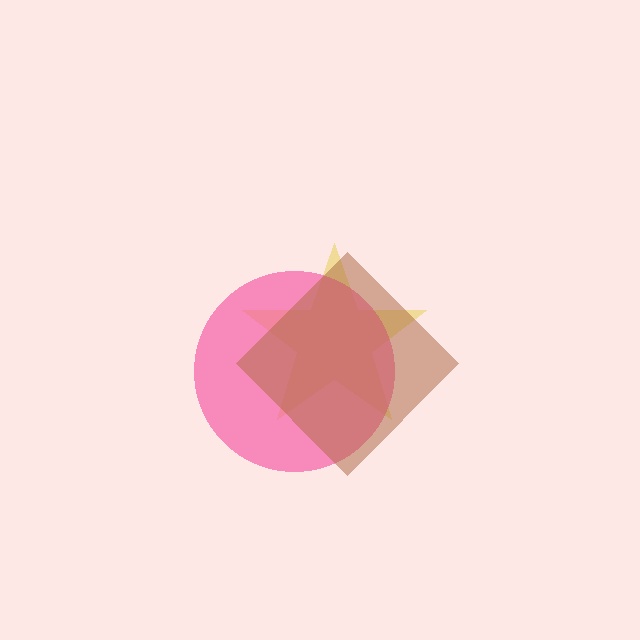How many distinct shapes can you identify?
There are 3 distinct shapes: a yellow star, a pink circle, a brown diamond.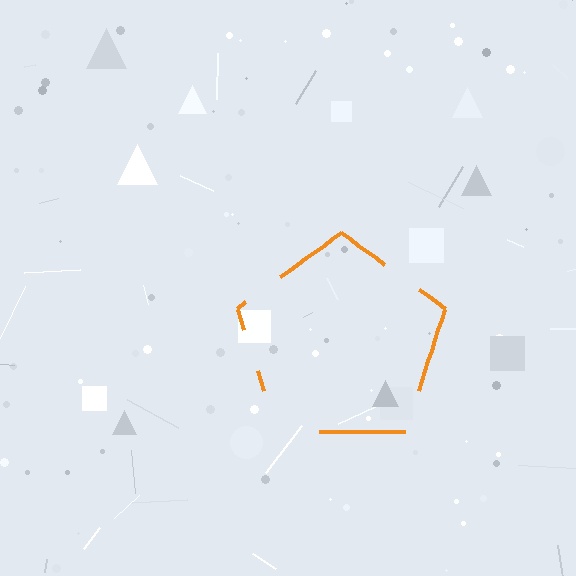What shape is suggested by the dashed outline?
The dashed outline suggests a pentagon.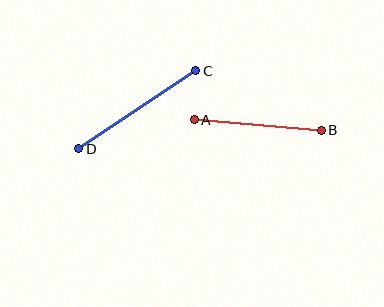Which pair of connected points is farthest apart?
Points C and D are farthest apart.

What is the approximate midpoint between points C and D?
The midpoint is at approximately (137, 110) pixels.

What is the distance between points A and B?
The distance is approximately 127 pixels.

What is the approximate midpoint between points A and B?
The midpoint is at approximately (258, 125) pixels.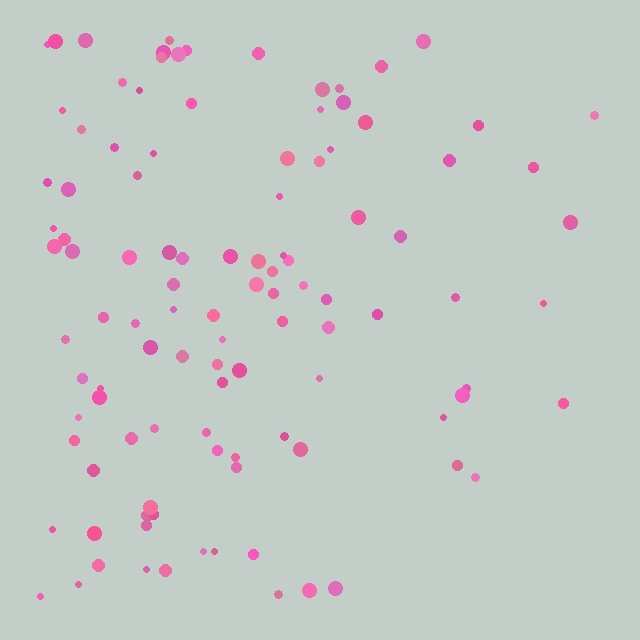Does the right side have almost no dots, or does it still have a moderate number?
Still a moderate number, just noticeably fewer than the left.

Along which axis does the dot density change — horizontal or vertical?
Horizontal.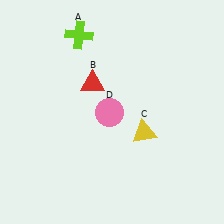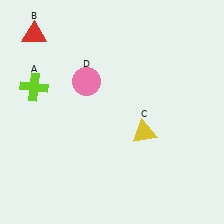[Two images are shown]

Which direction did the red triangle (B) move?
The red triangle (B) moved left.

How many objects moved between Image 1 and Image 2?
3 objects moved between the two images.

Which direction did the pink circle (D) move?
The pink circle (D) moved up.